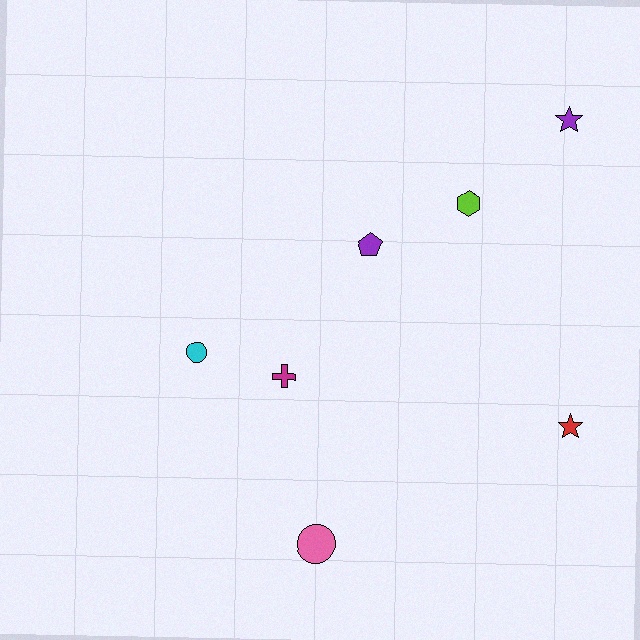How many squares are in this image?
There are no squares.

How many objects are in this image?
There are 7 objects.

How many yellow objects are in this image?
There are no yellow objects.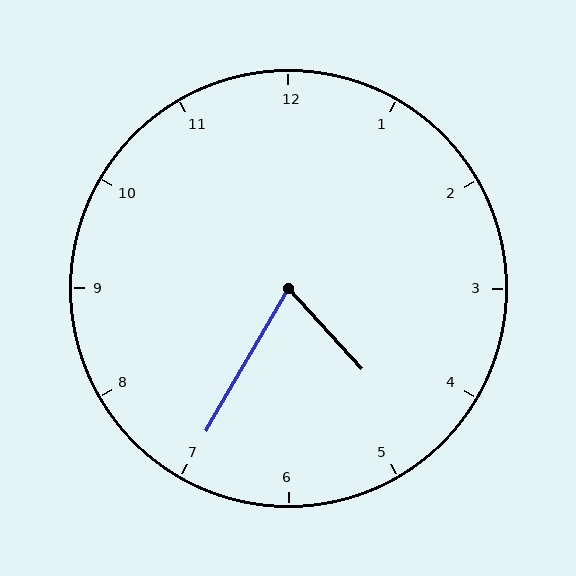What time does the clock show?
4:35.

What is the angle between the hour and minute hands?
Approximately 72 degrees.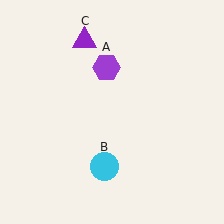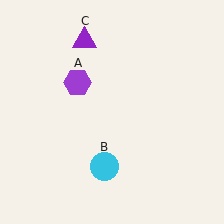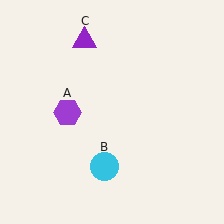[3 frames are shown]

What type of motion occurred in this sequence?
The purple hexagon (object A) rotated counterclockwise around the center of the scene.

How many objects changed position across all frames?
1 object changed position: purple hexagon (object A).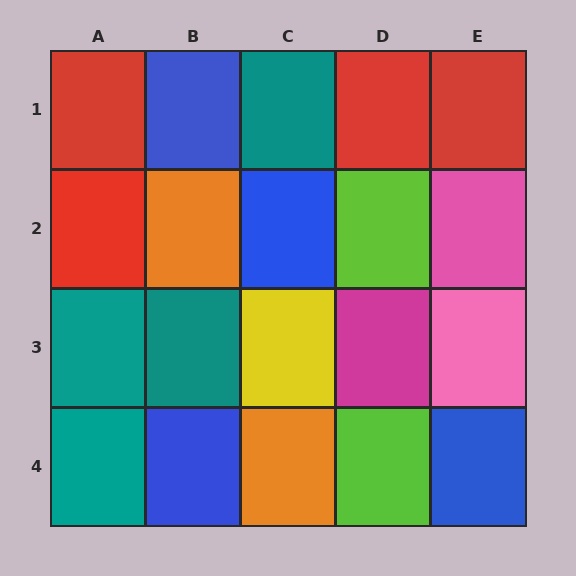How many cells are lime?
2 cells are lime.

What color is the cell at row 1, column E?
Red.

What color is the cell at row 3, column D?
Magenta.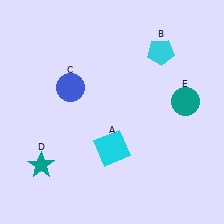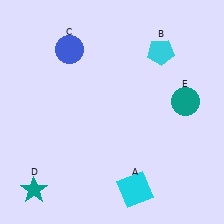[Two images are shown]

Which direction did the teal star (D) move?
The teal star (D) moved down.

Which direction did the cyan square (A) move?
The cyan square (A) moved down.